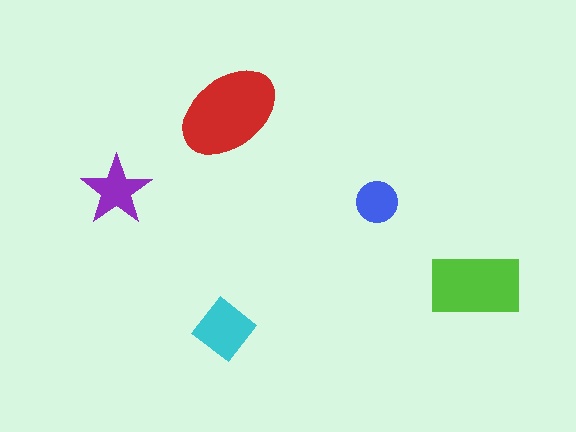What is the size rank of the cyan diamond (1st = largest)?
3rd.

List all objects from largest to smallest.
The red ellipse, the lime rectangle, the cyan diamond, the purple star, the blue circle.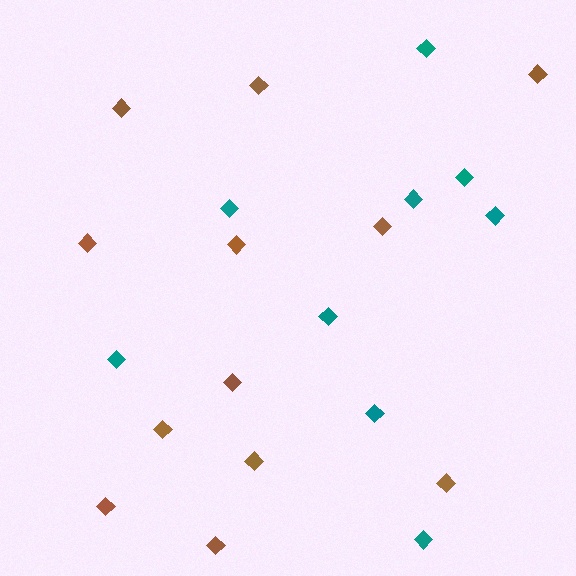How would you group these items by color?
There are 2 groups: one group of teal diamonds (9) and one group of brown diamonds (12).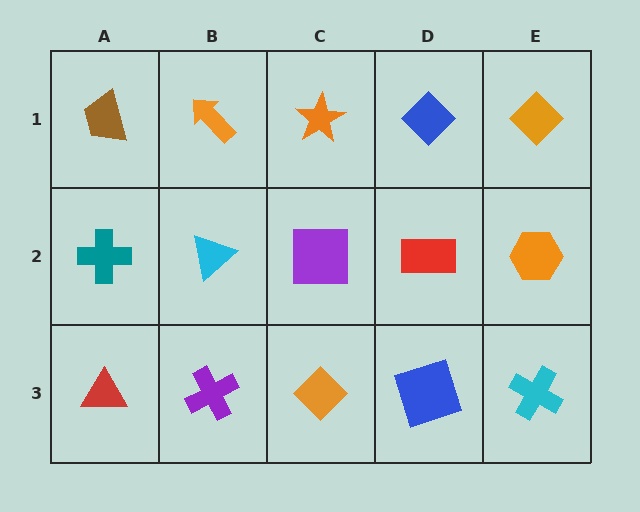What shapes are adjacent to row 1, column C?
A purple square (row 2, column C), an orange arrow (row 1, column B), a blue diamond (row 1, column D).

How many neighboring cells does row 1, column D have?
3.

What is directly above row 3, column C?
A purple square.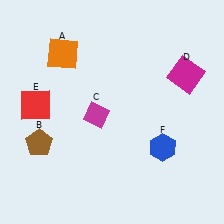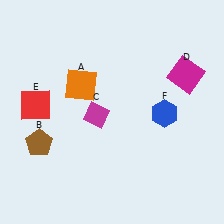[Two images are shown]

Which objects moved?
The objects that moved are: the orange square (A), the blue hexagon (F).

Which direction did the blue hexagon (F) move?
The blue hexagon (F) moved up.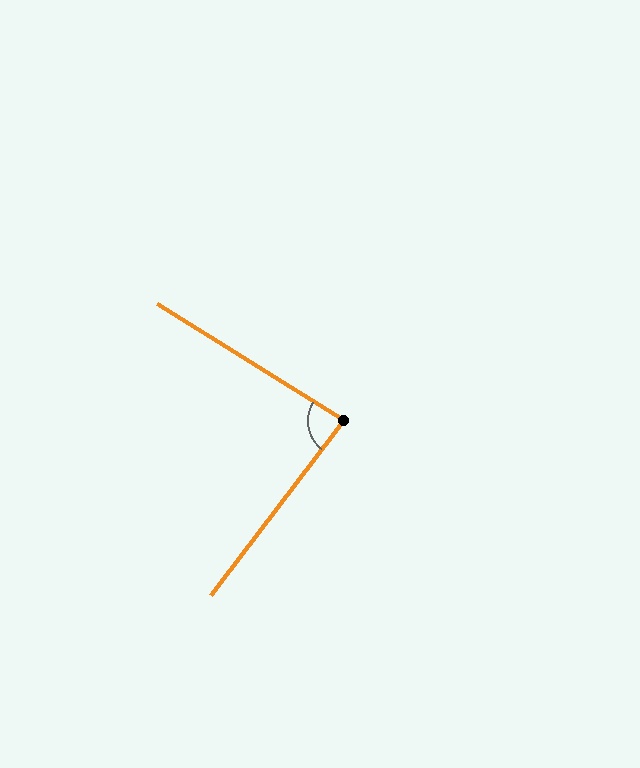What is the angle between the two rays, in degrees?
Approximately 84 degrees.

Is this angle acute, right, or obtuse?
It is acute.